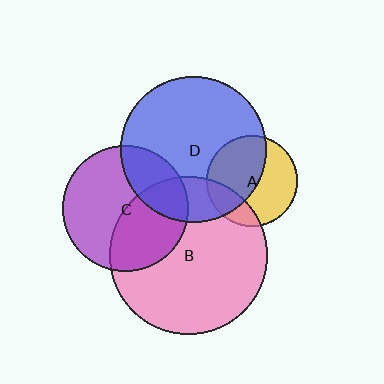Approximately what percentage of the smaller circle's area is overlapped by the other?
Approximately 55%.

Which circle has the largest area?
Circle B (pink).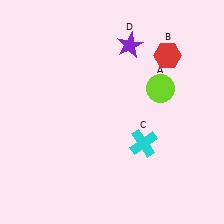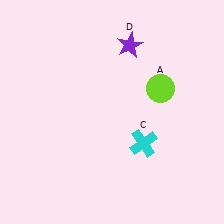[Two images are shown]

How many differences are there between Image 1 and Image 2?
There is 1 difference between the two images.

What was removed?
The red hexagon (B) was removed in Image 2.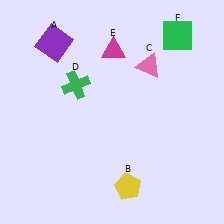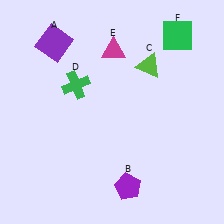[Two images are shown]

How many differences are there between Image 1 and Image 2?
There are 2 differences between the two images.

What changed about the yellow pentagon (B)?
In Image 1, B is yellow. In Image 2, it changed to purple.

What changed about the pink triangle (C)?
In Image 1, C is pink. In Image 2, it changed to lime.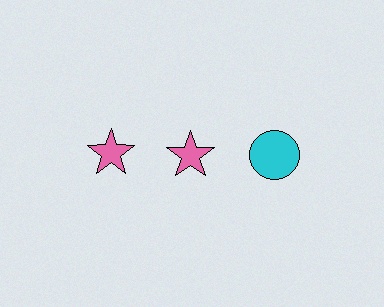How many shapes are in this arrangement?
There are 3 shapes arranged in a grid pattern.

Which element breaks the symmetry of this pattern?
The cyan circle in the top row, center column breaks the symmetry. All other shapes are pink stars.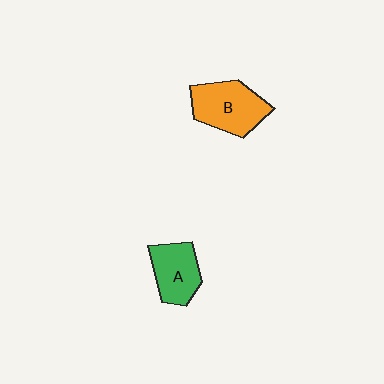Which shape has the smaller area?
Shape A (green).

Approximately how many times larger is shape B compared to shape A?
Approximately 1.3 times.